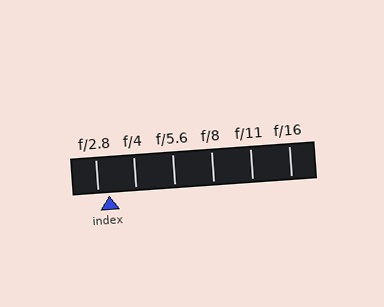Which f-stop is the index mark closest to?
The index mark is closest to f/2.8.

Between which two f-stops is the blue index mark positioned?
The index mark is between f/2.8 and f/4.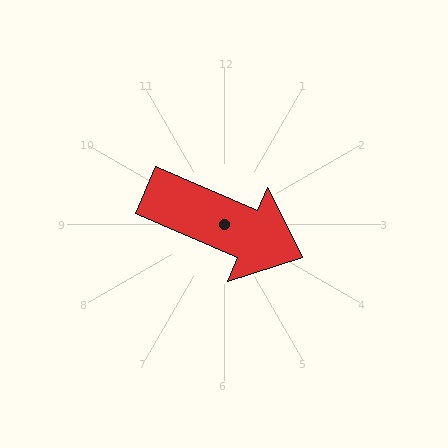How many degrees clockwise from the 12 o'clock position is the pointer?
Approximately 113 degrees.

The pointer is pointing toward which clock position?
Roughly 4 o'clock.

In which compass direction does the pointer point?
Southeast.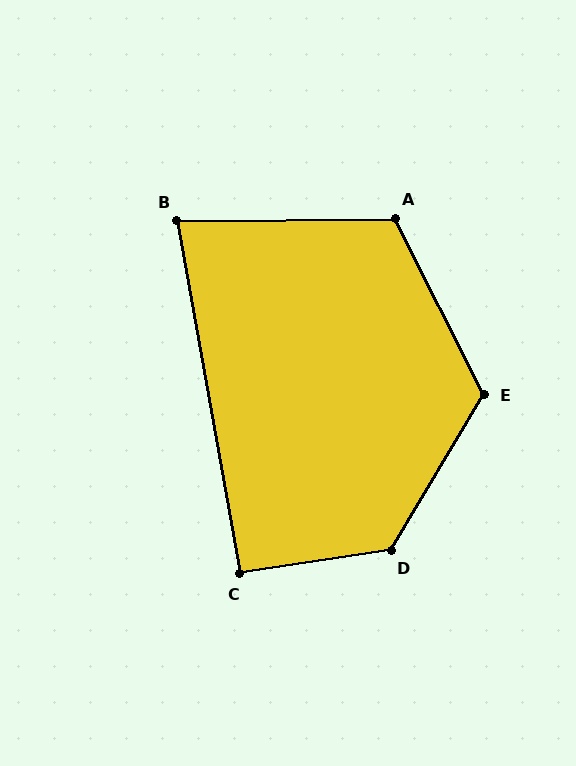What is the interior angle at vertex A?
Approximately 116 degrees (obtuse).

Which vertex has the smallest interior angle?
B, at approximately 81 degrees.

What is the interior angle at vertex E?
Approximately 122 degrees (obtuse).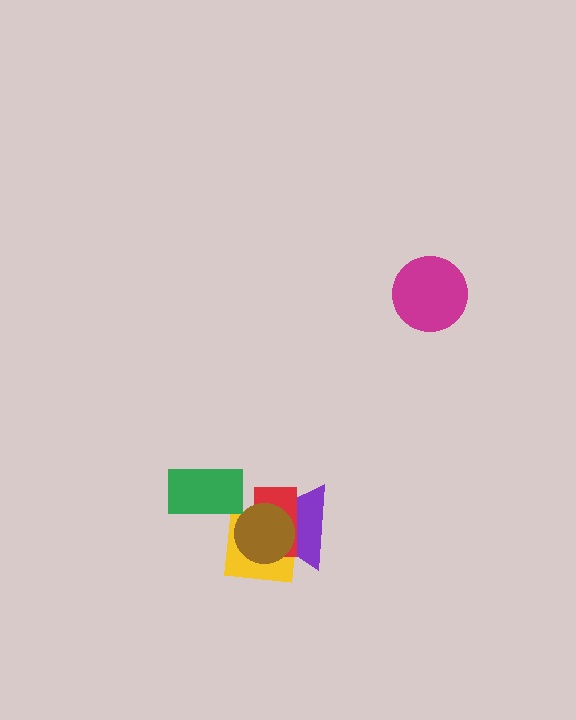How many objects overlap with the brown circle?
3 objects overlap with the brown circle.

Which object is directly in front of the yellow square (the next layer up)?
The purple triangle is directly in front of the yellow square.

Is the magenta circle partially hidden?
No, no other shape covers it.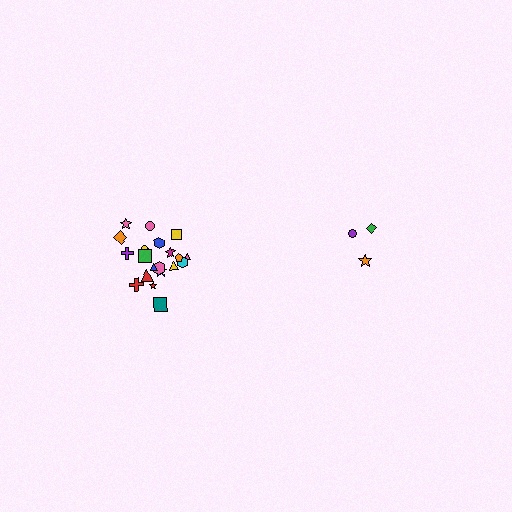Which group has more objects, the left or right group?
The left group.